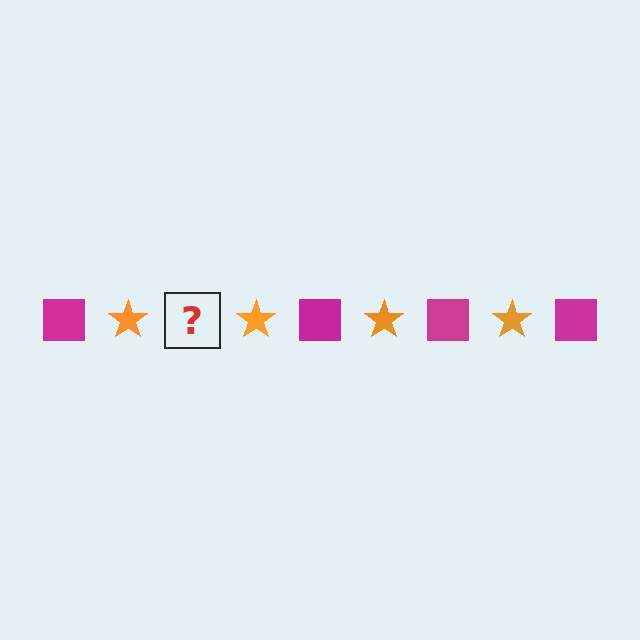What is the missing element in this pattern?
The missing element is a magenta square.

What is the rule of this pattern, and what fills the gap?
The rule is that the pattern alternates between magenta square and orange star. The gap should be filled with a magenta square.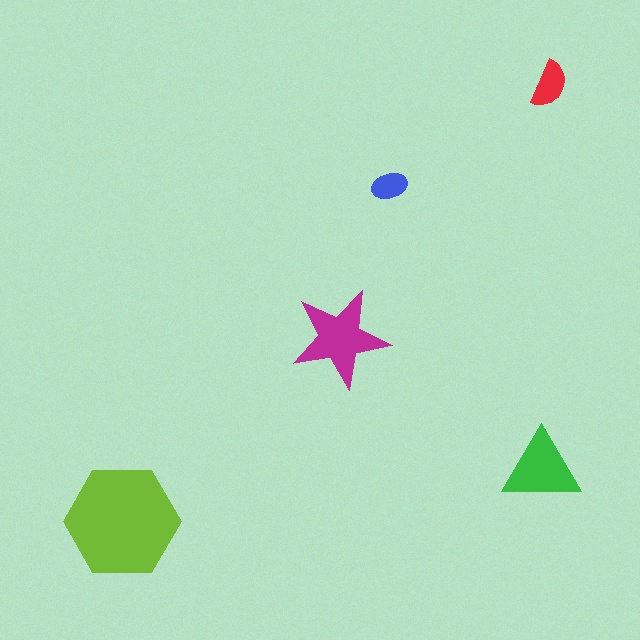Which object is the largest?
The lime hexagon.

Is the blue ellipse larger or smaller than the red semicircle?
Smaller.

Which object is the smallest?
The blue ellipse.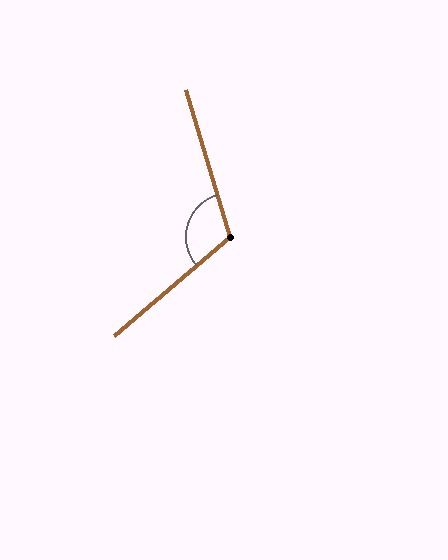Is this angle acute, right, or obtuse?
It is obtuse.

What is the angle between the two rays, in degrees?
Approximately 114 degrees.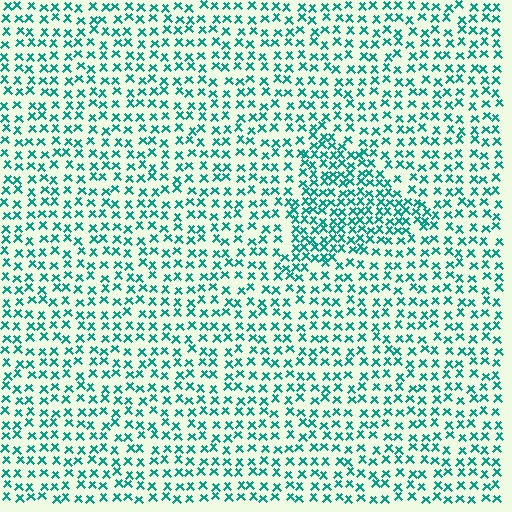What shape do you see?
I see a triangle.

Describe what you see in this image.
The image contains small teal elements arranged at two different densities. A triangle-shaped region is visible where the elements are more densely packed than the surrounding area.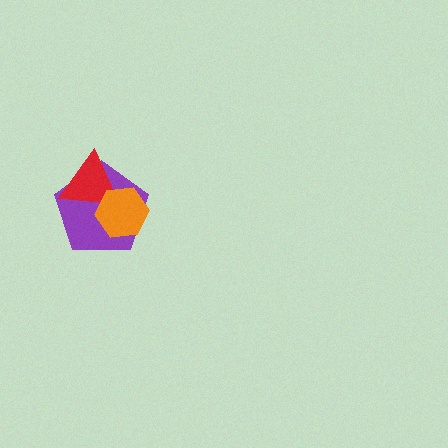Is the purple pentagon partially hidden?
Yes, it is partially covered by another shape.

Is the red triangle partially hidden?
Yes, it is partially covered by another shape.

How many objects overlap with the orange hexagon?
2 objects overlap with the orange hexagon.